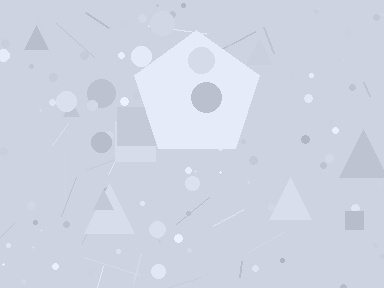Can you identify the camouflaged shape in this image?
The camouflaged shape is a pentagon.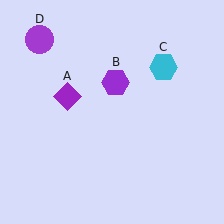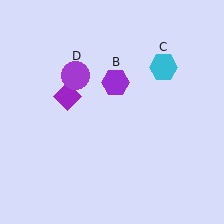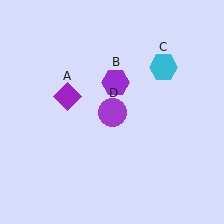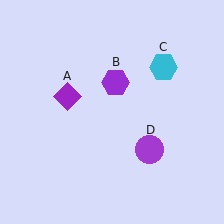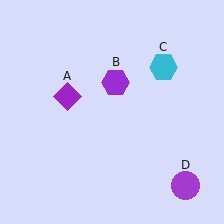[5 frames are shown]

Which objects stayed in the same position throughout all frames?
Purple diamond (object A) and purple hexagon (object B) and cyan hexagon (object C) remained stationary.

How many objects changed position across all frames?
1 object changed position: purple circle (object D).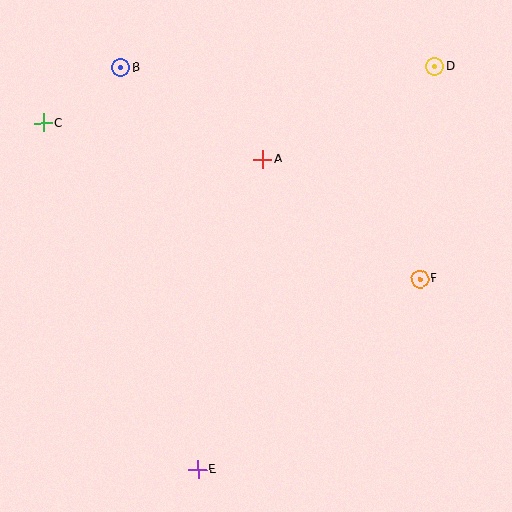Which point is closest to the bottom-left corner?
Point E is closest to the bottom-left corner.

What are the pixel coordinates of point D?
Point D is at (435, 67).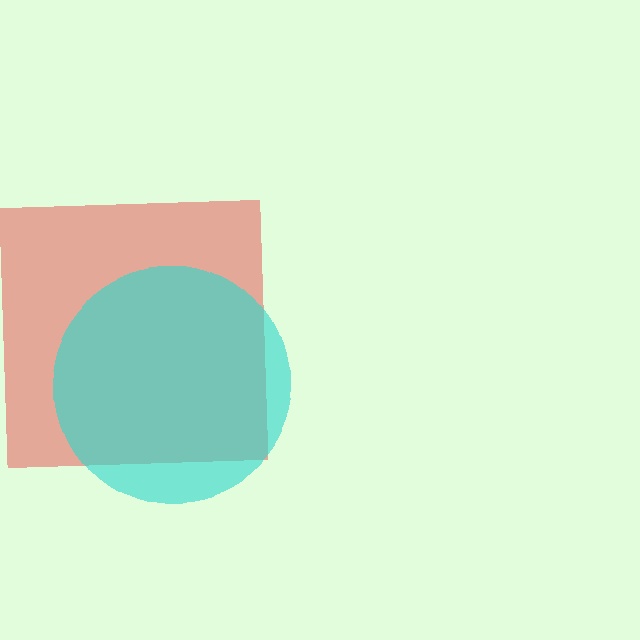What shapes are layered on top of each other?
The layered shapes are: a red square, a cyan circle.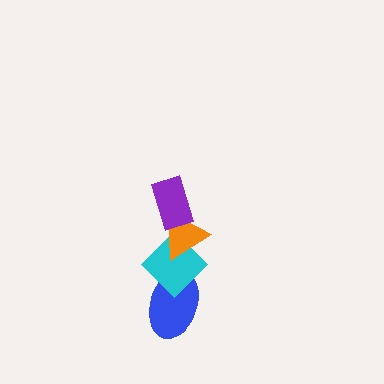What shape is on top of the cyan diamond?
The orange triangle is on top of the cyan diamond.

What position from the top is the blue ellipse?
The blue ellipse is 4th from the top.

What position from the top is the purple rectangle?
The purple rectangle is 1st from the top.